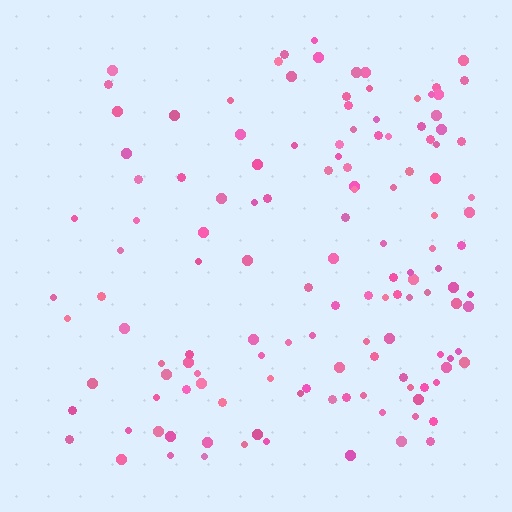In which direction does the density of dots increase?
From left to right, with the right side densest.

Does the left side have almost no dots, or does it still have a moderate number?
Still a moderate number, just noticeably fewer than the right.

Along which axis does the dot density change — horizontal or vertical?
Horizontal.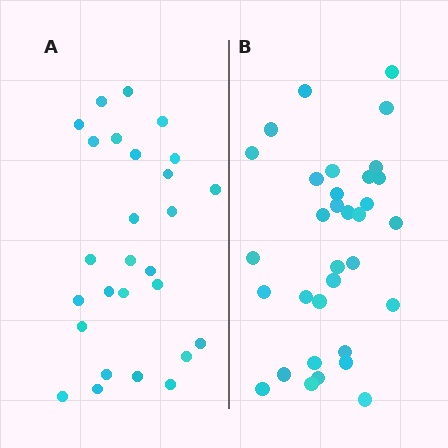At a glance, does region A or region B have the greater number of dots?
Region B (the right region) has more dots.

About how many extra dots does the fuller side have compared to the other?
Region B has about 6 more dots than region A.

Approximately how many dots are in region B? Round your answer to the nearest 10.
About 30 dots. (The exact count is 33, which rounds to 30.)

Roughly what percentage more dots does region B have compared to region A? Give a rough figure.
About 20% more.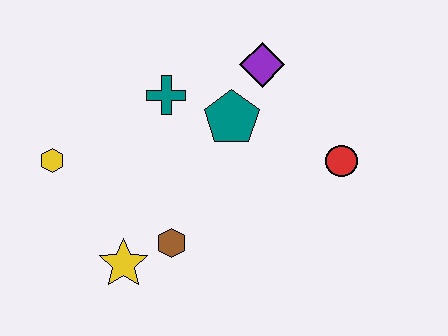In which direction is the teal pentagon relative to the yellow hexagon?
The teal pentagon is to the right of the yellow hexagon.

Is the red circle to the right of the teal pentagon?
Yes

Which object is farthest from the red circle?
The yellow hexagon is farthest from the red circle.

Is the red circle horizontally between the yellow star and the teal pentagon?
No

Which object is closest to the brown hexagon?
The yellow star is closest to the brown hexagon.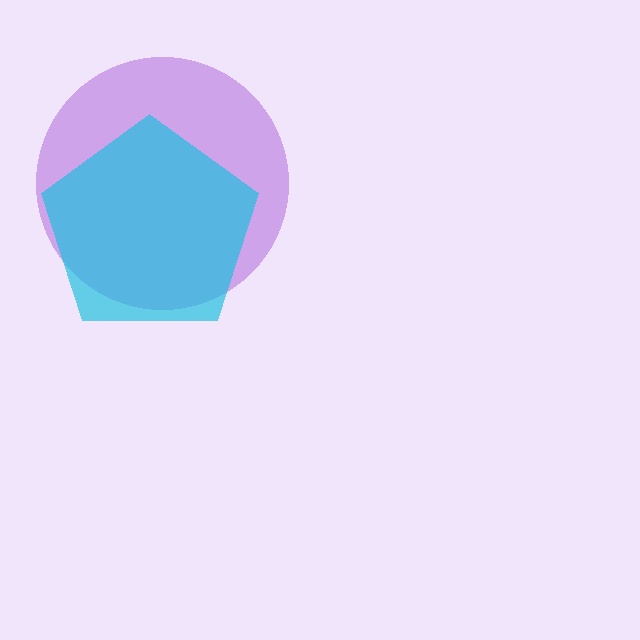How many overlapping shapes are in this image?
There are 2 overlapping shapes in the image.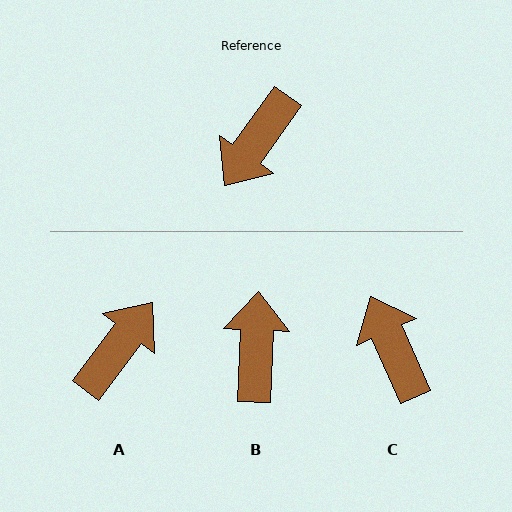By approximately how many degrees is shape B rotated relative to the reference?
Approximately 147 degrees clockwise.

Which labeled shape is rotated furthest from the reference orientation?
A, about 178 degrees away.